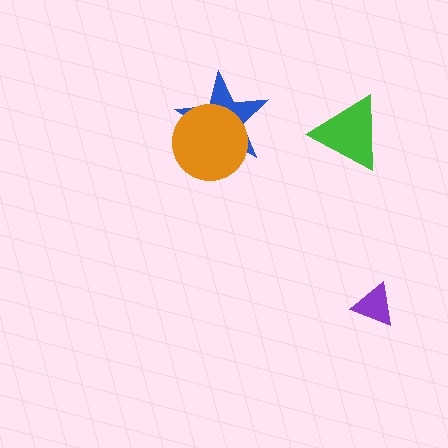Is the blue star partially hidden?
Yes, it is partially covered by another shape.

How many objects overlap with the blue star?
1 object overlaps with the blue star.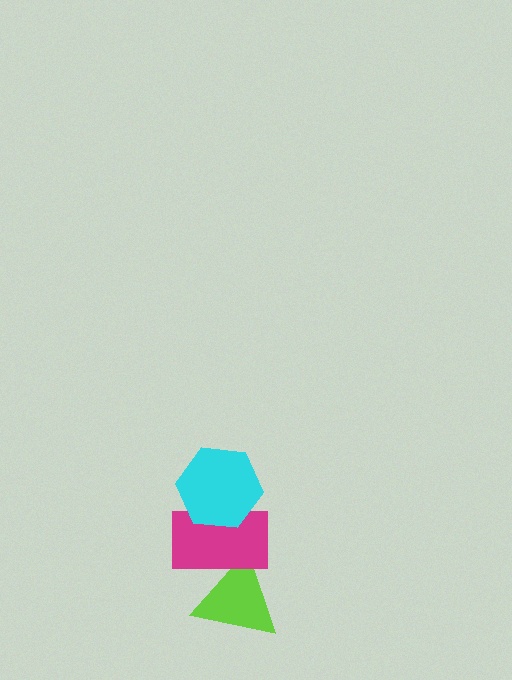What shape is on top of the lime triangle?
The magenta rectangle is on top of the lime triangle.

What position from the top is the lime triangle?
The lime triangle is 3rd from the top.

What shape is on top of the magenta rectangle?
The cyan hexagon is on top of the magenta rectangle.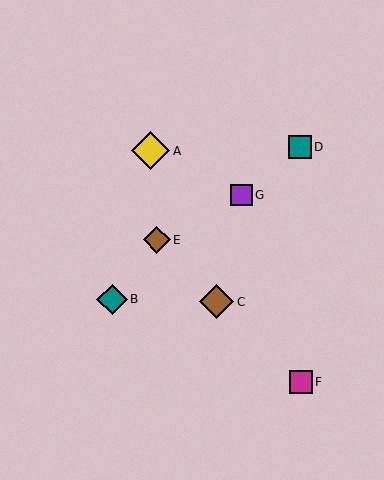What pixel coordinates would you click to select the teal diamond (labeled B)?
Click at (112, 299) to select the teal diamond B.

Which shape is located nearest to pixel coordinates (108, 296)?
The teal diamond (labeled B) at (112, 299) is nearest to that location.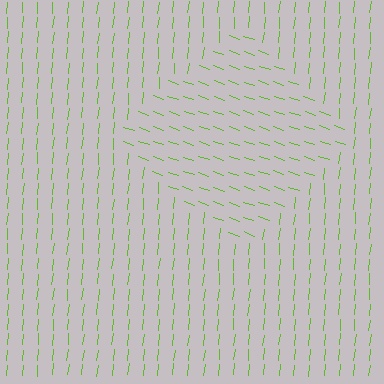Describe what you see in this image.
The image is filled with small lime line segments. A diamond region in the image has lines oriented differently from the surrounding lines, creating a visible texture boundary.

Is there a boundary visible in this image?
Yes, there is a texture boundary formed by a change in line orientation.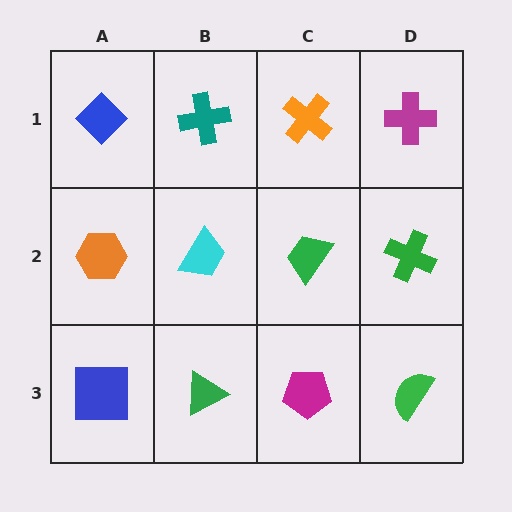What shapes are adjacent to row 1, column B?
A cyan trapezoid (row 2, column B), a blue diamond (row 1, column A), an orange cross (row 1, column C).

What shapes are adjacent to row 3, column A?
An orange hexagon (row 2, column A), a green triangle (row 3, column B).